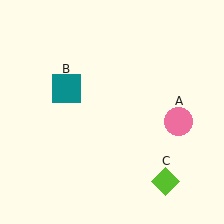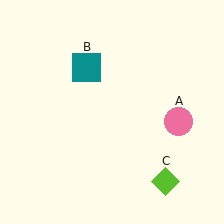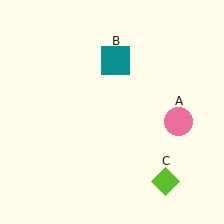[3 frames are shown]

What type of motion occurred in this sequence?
The teal square (object B) rotated clockwise around the center of the scene.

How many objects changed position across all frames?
1 object changed position: teal square (object B).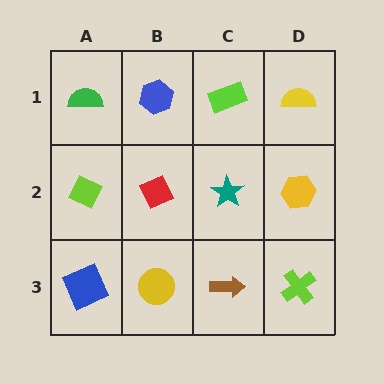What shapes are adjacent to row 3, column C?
A teal star (row 2, column C), a yellow circle (row 3, column B), a lime cross (row 3, column D).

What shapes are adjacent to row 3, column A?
A lime diamond (row 2, column A), a yellow circle (row 3, column B).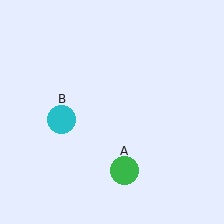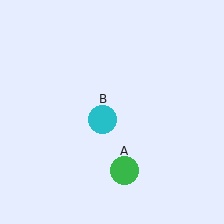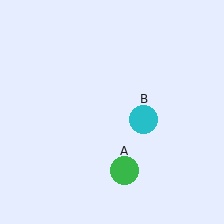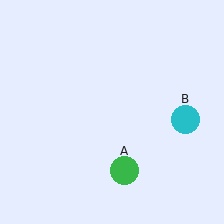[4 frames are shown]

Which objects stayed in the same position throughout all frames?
Green circle (object A) remained stationary.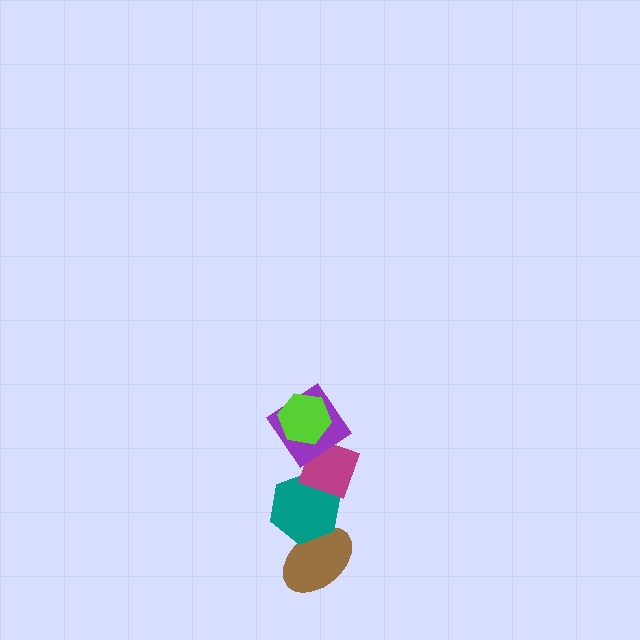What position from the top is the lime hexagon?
The lime hexagon is 1st from the top.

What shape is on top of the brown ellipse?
The teal hexagon is on top of the brown ellipse.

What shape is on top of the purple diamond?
The lime hexagon is on top of the purple diamond.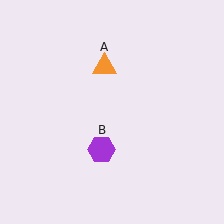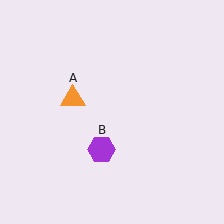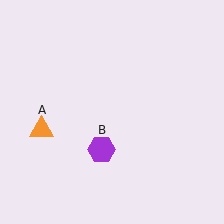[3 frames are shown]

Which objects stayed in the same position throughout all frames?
Purple hexagon (object B) remained stationary.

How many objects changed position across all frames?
1 object changed position: orange triangle (object A).